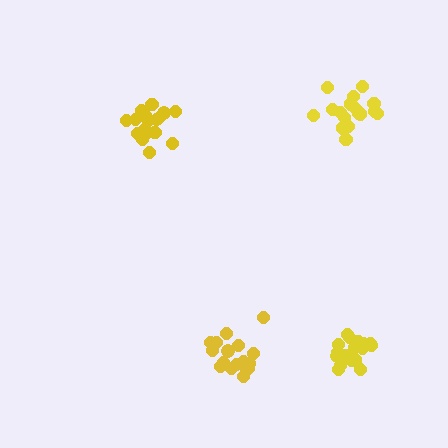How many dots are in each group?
Group 1: 17 dots, Group 2: 20 dots, Group 3: 19 dots, Group 4: 18 dots (74 total).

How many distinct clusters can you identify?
There are 4 distinct clusters.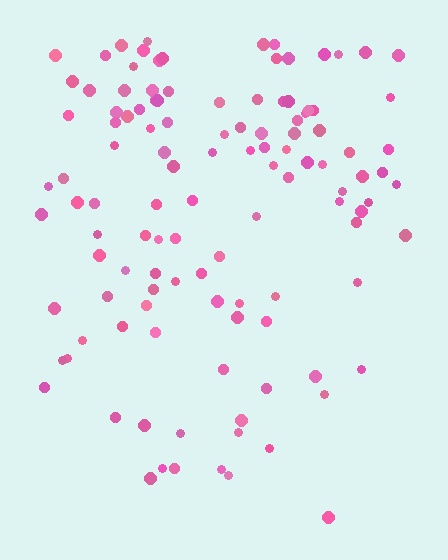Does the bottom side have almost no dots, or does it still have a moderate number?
Still a moderate number, just noticeably fewer than the top.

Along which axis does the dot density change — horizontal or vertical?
Vertical.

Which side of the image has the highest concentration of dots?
The top.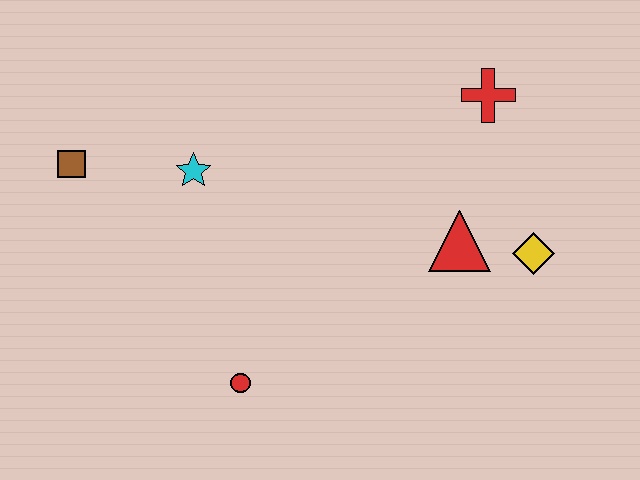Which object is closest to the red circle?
The cyan star is closest to the red circle.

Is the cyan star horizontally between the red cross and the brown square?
Yes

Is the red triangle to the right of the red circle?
Yes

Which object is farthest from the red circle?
The red cross is farthest from the red circle.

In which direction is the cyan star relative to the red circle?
The cyan star is above the red circle.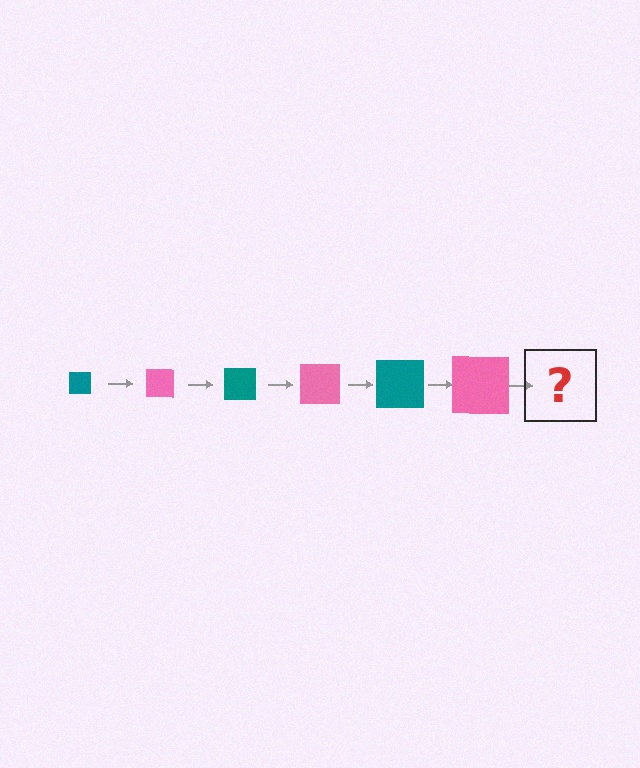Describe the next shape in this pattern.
It should be a teal square, larger than the previous one.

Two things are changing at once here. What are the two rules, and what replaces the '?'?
The two rules are that the square grows larger each step and the color cycles through teal and pink. The '?' should be a teal square, larger than the previous one.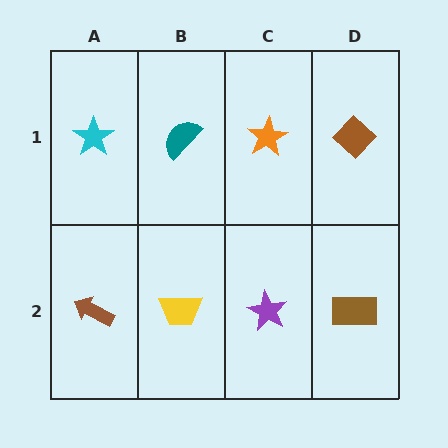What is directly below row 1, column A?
A brown arrow.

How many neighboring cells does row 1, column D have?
2.